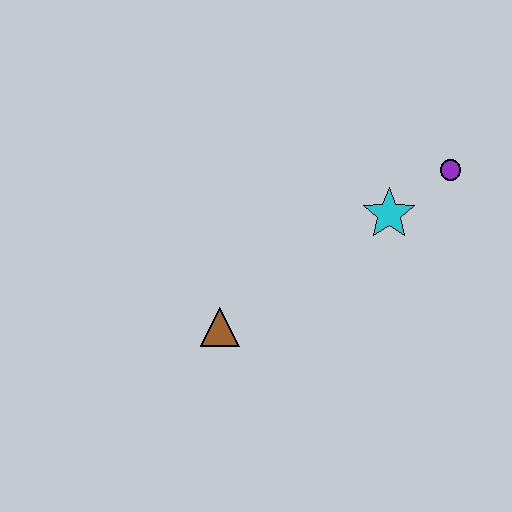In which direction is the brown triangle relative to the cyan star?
The brown triangle is to the left of the cyan star.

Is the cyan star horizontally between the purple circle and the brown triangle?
Yes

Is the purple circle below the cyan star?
No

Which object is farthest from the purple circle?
The brown triangle is farthest from the purple circle.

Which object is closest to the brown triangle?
The cyan star is closest to the brown triangle.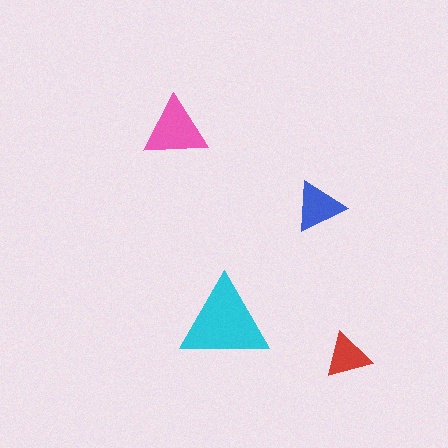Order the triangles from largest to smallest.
the cyan one, the pink one, the blue one, the red one.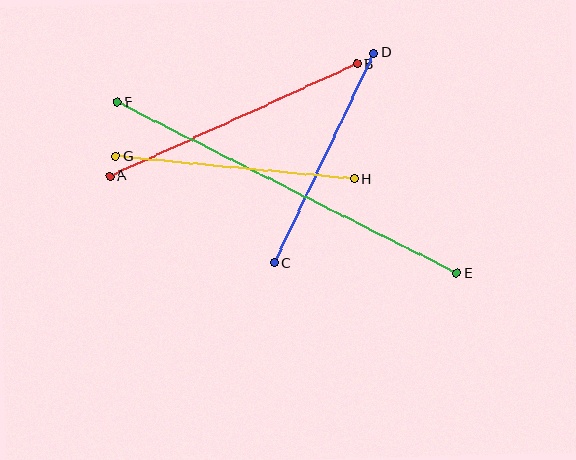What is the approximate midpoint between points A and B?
The midpoint is at approximately (233, 120) pixels.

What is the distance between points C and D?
The distance is approximately 233 pixels.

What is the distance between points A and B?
The distance is approximately 271 pixels.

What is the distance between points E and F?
The distance is approximately 380 pixels.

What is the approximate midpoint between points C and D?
The midpoint is at approximately (324, 158) pixels.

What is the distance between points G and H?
The distance is approximately 239 pixels.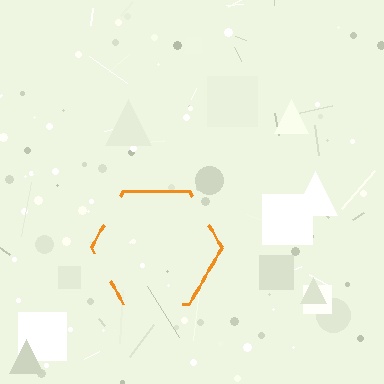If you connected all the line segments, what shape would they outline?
They would outline a hexagon.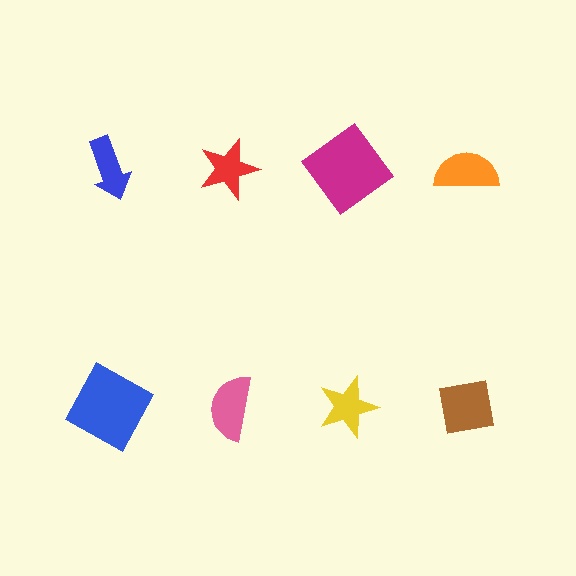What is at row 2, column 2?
A pink semicircle.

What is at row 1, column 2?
A red star.